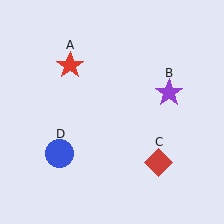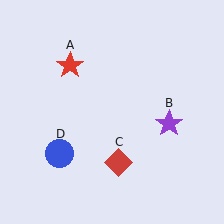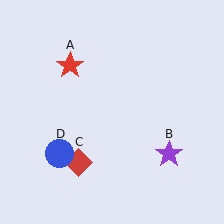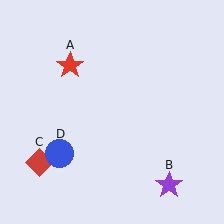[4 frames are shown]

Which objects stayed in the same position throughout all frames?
Red star (object A) and blue circle (object D) remained stationary.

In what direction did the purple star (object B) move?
The purple star (object B) moved down.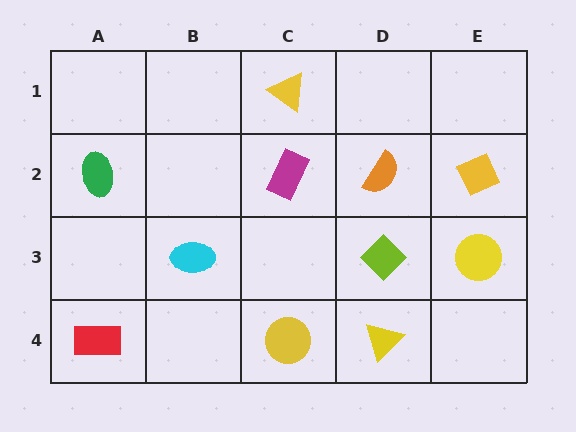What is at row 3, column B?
A cyan ellipse.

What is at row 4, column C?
A yellow circle.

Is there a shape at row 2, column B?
No, that cell is empty.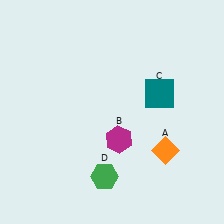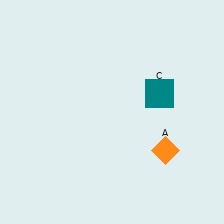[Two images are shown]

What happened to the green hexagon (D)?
The green hexagon (D) was removed in Image 2. It was in the bottom-left area of Image 1.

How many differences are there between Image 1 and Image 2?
There are 2 differences between the two images.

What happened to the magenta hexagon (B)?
The magenta hexagon (B) was removed in Image 2. It was in the bottom-right area of Image 1.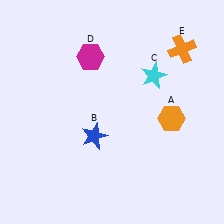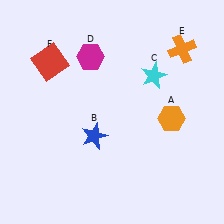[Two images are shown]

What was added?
A red square (F) was added in Image 2.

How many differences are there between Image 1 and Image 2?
There is 1 difference between the two images.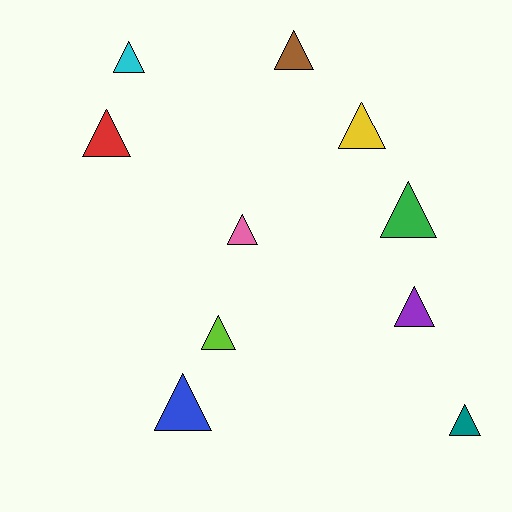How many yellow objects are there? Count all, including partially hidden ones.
There is 1 yellow object.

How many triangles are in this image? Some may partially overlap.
There are 10 triangles.